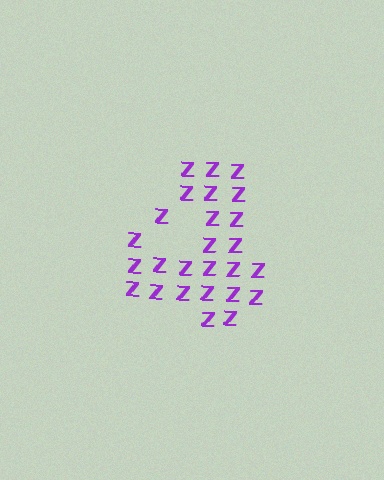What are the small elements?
The small elements are letter Z's.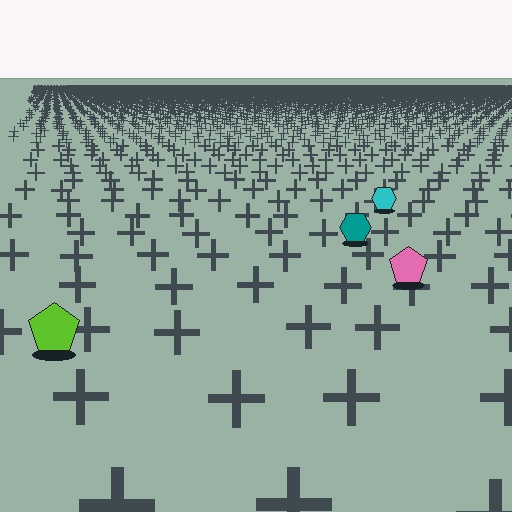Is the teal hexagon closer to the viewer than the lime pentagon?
No. The lime pentagon is closer — you can tell from the texture gradient: the ground texture is coarser near it.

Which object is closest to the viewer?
The lime pentagon is closest. The texture marks near it are larger and more spread out.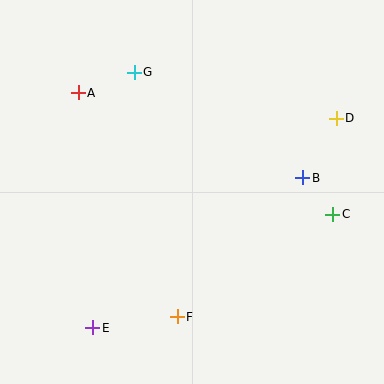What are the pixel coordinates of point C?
Point C is at (333, 214).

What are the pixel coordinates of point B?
Point B is at (303, 178).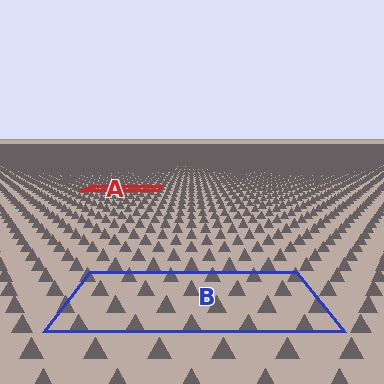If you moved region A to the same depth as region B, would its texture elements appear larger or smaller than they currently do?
They would appear larger. At a closer depth, the same texture elements are projected at a bigger on-screen size.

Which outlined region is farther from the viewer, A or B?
Region A is farther from the viewer — the texture elements inside it appear smaller and more densely packed.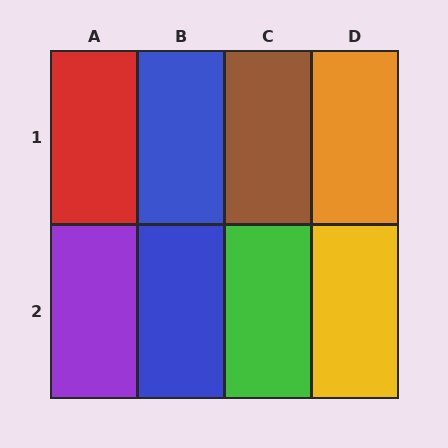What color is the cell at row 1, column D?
Orange.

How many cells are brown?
1 cell is brown.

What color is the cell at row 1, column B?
Blue.